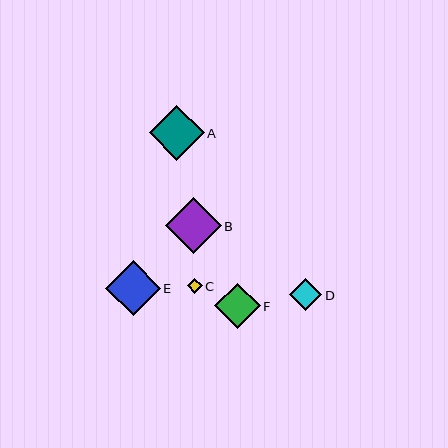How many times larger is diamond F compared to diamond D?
Diamond F is approximately 1.4 times the size of diamond D.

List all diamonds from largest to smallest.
From largest to smallest: B, A, E, F, D, C.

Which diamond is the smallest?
Diamond C is the smallest with a size of approximately 15 pixels.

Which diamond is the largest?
Diamond B is the largest with a size of approximately 56 pixels.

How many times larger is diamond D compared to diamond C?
Diamond D is approximately 2.1 times the size of diamond C.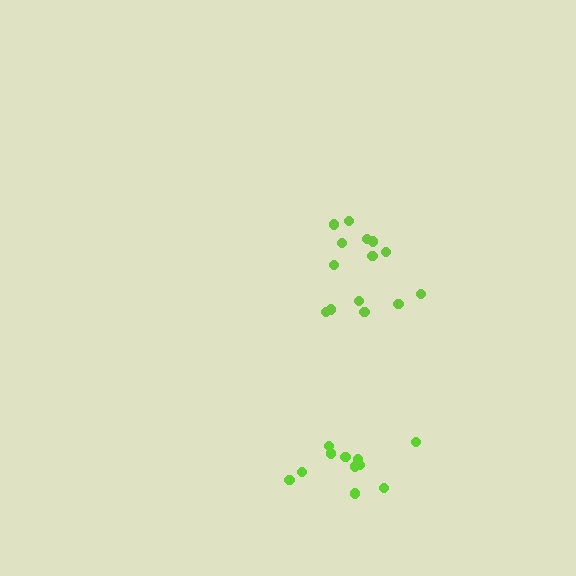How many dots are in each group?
Group 1: 14 dots, Group 2: 11 dots (25 total).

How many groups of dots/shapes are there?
There are 2 groups.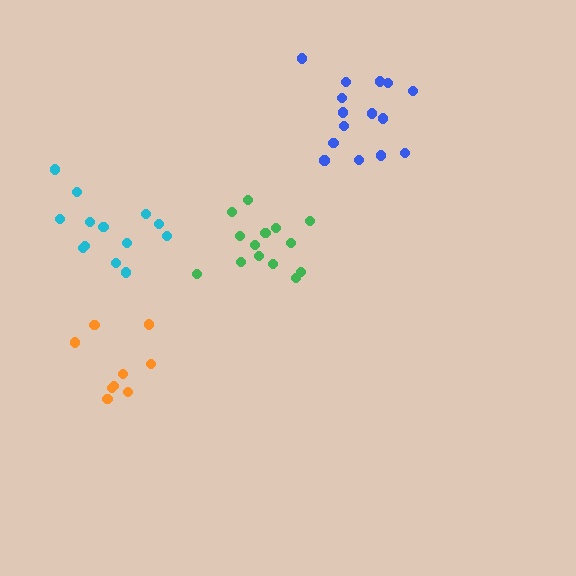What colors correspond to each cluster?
The clusters are colored: green, blue, cyan, orange.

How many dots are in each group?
Group 1: 14 dots, Group 2: 15 dots, Group 3: 13 dots, Group 4: 9 dots (51 total).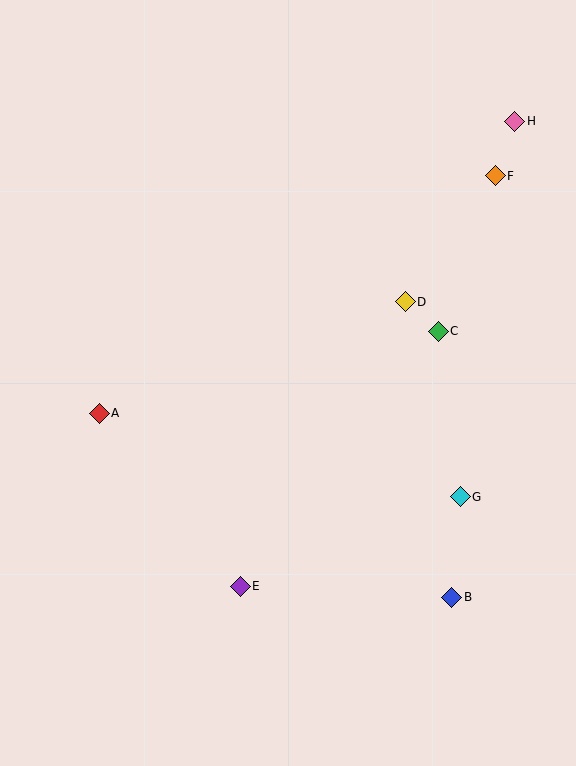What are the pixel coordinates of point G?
Point G is at (460, 497).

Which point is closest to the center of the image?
Point D at (405, 302) is closest to the center.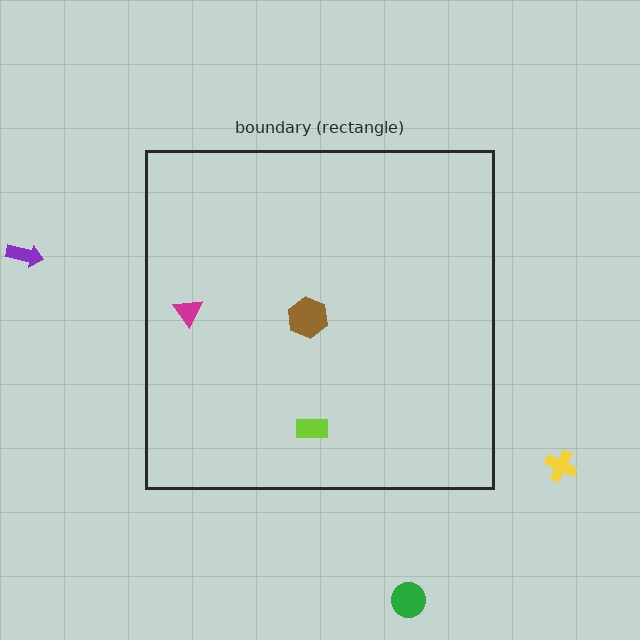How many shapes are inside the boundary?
3 inside, 3 outside.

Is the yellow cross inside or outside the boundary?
Outside.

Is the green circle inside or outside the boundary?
Outside.